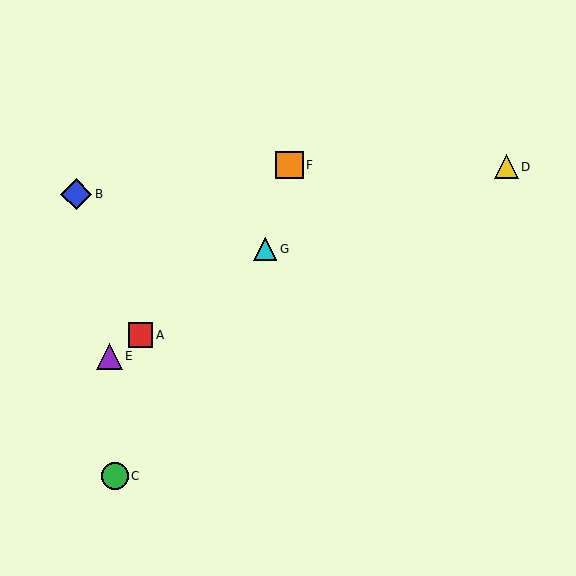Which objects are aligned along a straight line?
Objects A, E, G are aligned along a straight line.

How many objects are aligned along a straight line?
3 objects (A, E, G) are aligned along a straight line.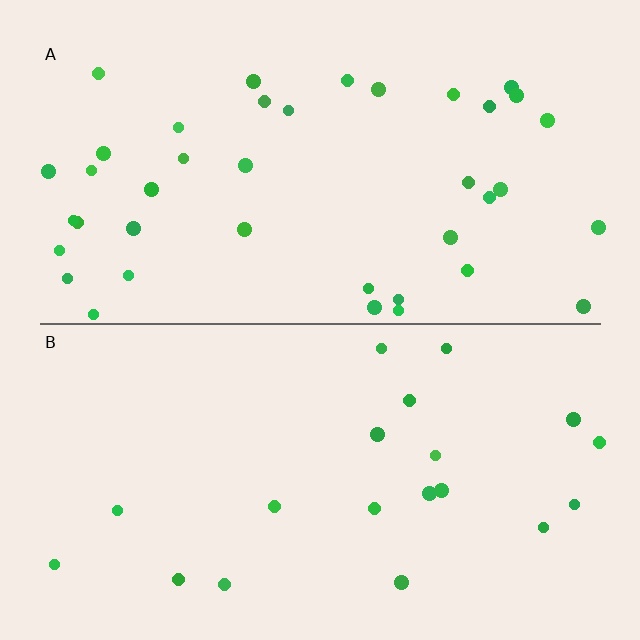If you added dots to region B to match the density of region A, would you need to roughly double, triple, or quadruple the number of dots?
Approximately double.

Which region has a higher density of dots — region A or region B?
A (the top).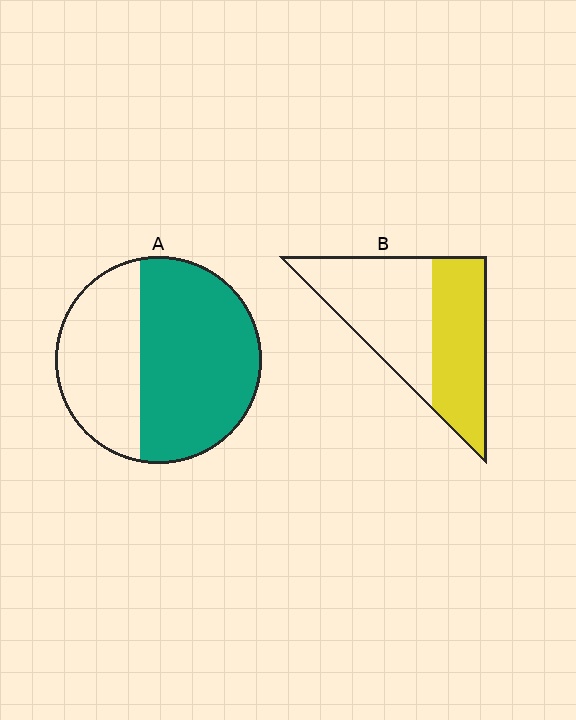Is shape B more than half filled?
No.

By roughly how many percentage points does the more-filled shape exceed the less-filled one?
By roughly 15 percentage points (A over B).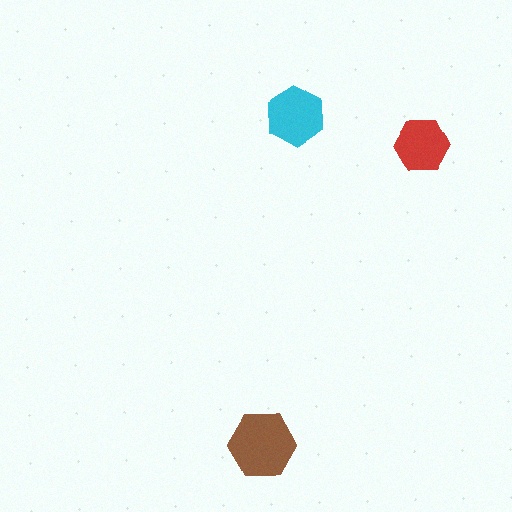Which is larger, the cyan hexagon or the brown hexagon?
The brown one.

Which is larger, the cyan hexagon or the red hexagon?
The cyan one.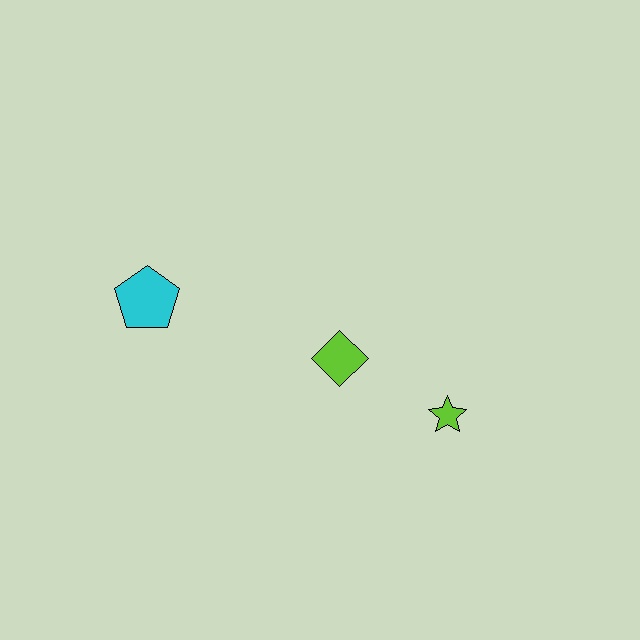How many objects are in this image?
There are 3 objects.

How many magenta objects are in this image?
There are no magenta objects.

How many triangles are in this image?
There are no triangles.